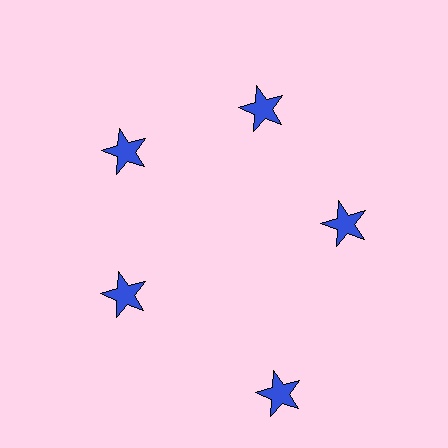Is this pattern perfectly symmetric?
No. The 5 blue stars are arranged in a ring, but one element near the 5 o'clock position is pushed outward from the center, breaking the 5-fold rotational symmetry.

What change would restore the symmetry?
The symmetry would be restored by moving it inward, back onto the ring so that all 5 stars sit at equal angles and equal distance from the center.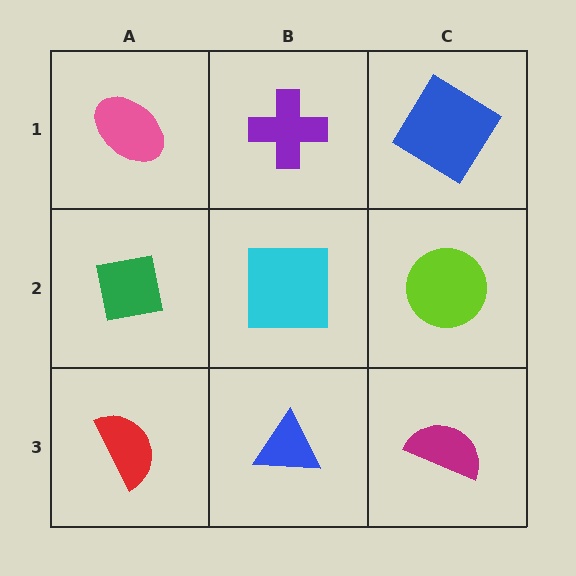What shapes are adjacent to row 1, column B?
A cyan square (row 2, column B), a pink ellipse (row 1, column A), a blue diamond (row 1, column C).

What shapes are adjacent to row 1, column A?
A green square (row 2, column A), a purple cross (row 1, column B).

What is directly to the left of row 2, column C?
A cyan square.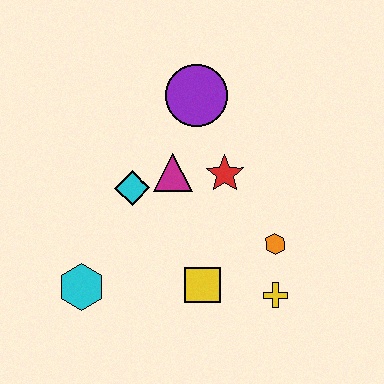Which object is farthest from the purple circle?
The cyan hexagon is farthest from the purple circle.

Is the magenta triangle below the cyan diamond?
No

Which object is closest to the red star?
The magenta triangle is closest to the red star.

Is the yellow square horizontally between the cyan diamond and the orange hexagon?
Yes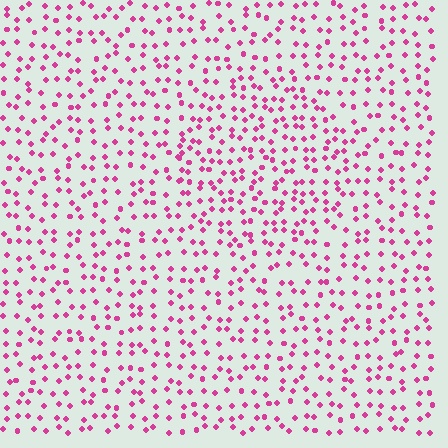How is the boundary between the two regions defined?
The boundary is defined by a change in element density (approximately 1.5x ratio). All elements are the same color, size, and shape.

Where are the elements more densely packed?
The elements are more densely packed inside the circle boundary.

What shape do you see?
I see a circle.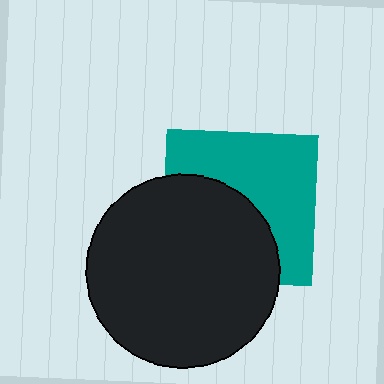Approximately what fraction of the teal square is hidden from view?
Roughly 47% of the teal square is hidden behind the black circle.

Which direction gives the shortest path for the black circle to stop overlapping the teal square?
Moving toward the lower-left gives the shortest separation.